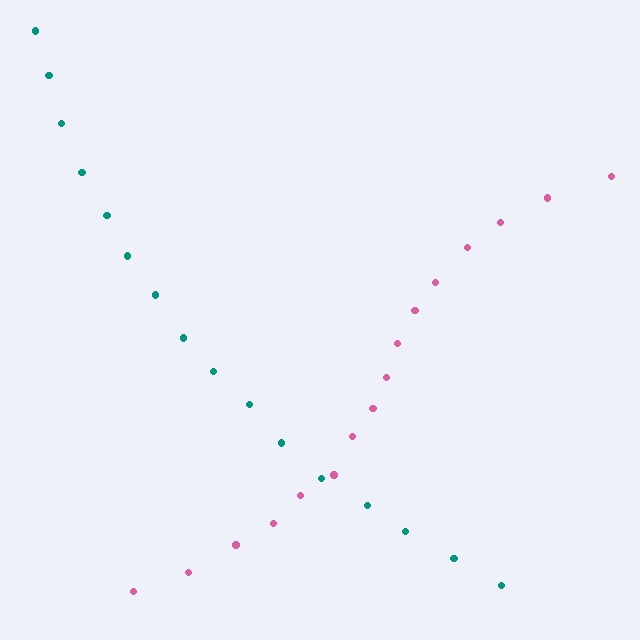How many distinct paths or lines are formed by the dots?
There are 2 distinct paths.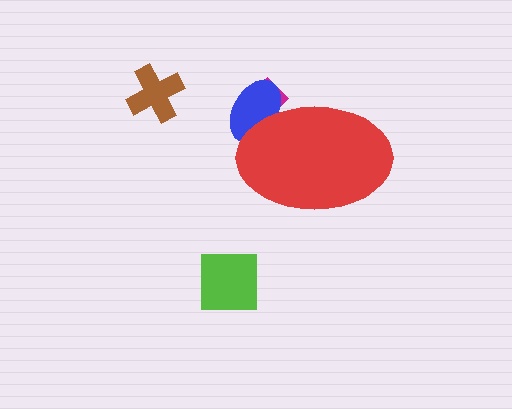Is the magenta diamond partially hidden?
Yes, the magenta diamond is partially hidden behind the red ellipse.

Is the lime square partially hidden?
No, the lime square is fully visible.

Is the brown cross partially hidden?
No, the brown cross is fully visible.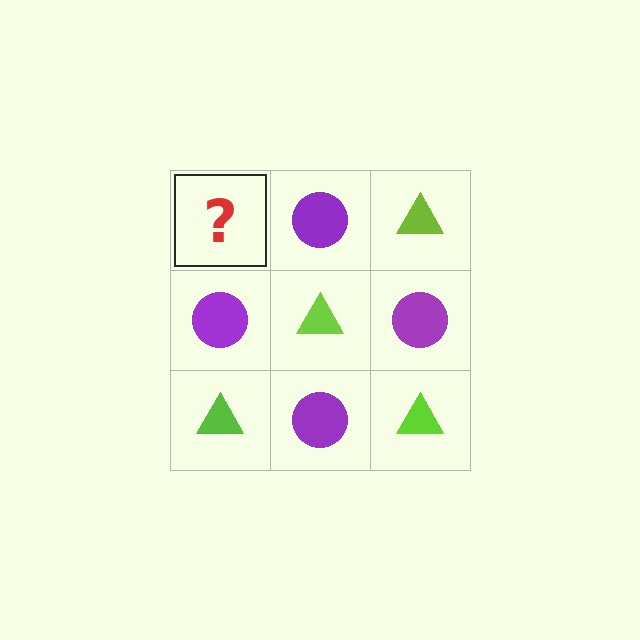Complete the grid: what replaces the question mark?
The question mark should be replaced with a lime triangle.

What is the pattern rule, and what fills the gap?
The rule is that it alternates lime triangle and purple circle in a checkerboard pattern. The gap should be filled with a lime triangle.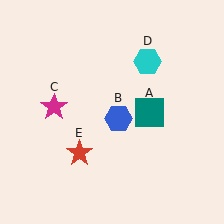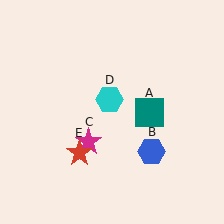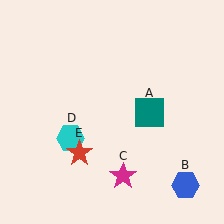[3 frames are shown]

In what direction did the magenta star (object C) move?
The magenta star (object C) moved down and to the right.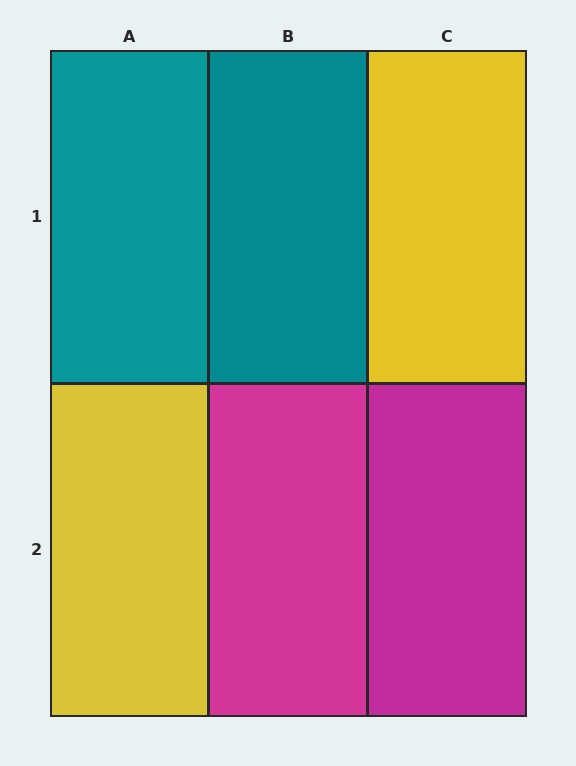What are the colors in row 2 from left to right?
Yellow, magenta, magenta.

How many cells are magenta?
2 cells are magenta.